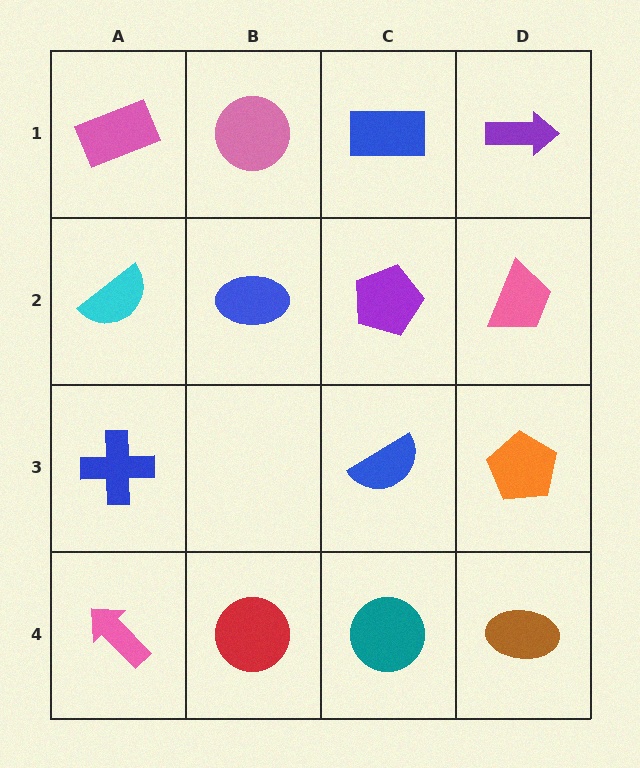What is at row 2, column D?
A pink trapezoid.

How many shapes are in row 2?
4 shapes.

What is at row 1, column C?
A blue rectangle.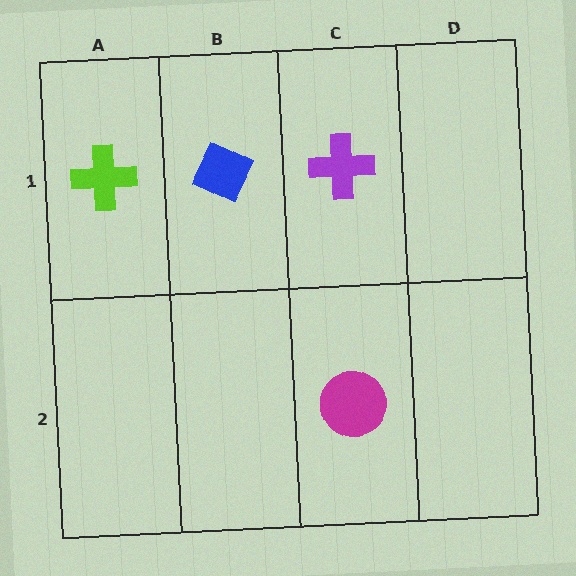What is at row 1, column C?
A purple cross.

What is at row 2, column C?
A magenta circle.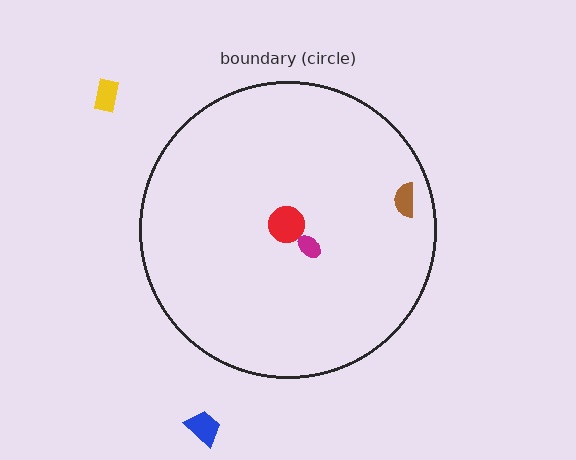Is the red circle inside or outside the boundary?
Inside.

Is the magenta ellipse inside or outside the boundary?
Inside.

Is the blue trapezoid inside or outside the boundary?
Outside.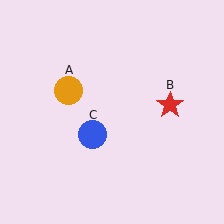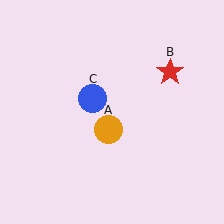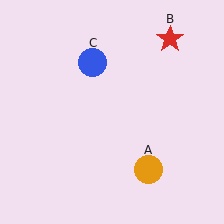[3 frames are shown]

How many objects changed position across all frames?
3 objects changed position: orange circle (object A), red star (object B), blue circle (object C).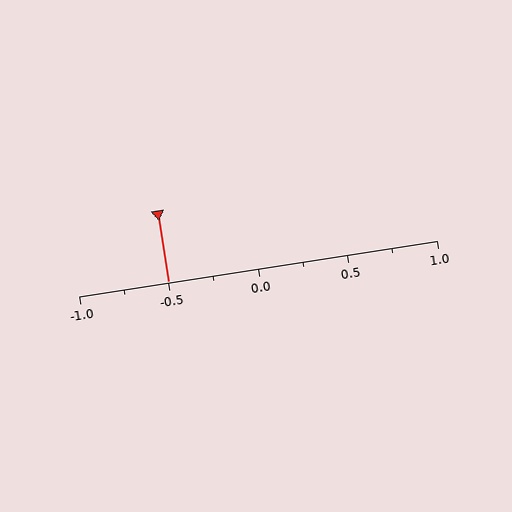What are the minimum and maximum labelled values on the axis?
The axis runs from -1.0 to 1.0.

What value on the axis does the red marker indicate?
The marker indicates approximately -0.5.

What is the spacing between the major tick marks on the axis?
The major ticks are spaced 0.5 apart.